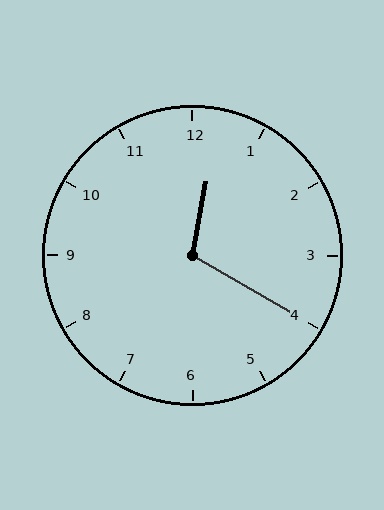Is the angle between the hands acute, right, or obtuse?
It is obtuse.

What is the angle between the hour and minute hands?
Approximately 110 degrees.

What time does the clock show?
12:20.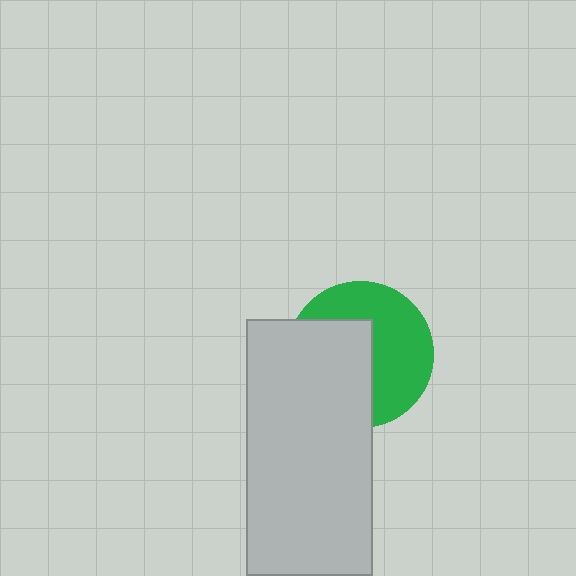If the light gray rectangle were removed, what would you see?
You would see the complete green circle.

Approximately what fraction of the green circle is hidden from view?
Roughly 48% of the green circle is hidden behind the light gray rectangle.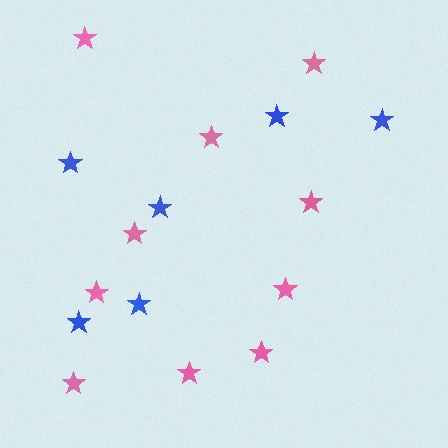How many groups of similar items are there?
There are 2 groups: one group of pink stars (10) and one group of blue stars (6).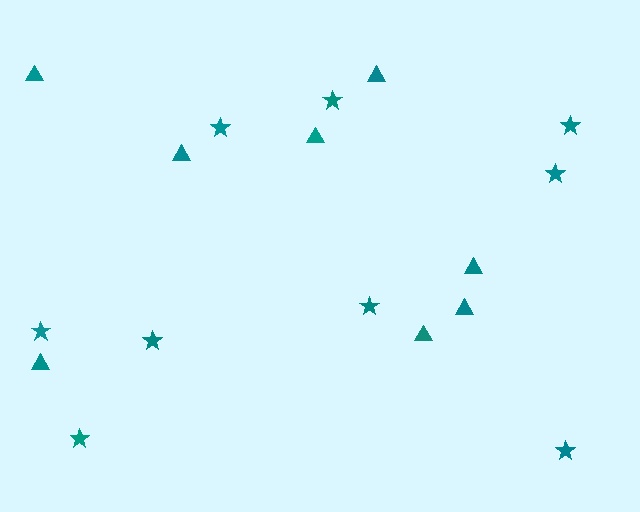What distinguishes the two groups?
There are 2 groups: one group of triangles (8) and one group of stars (9).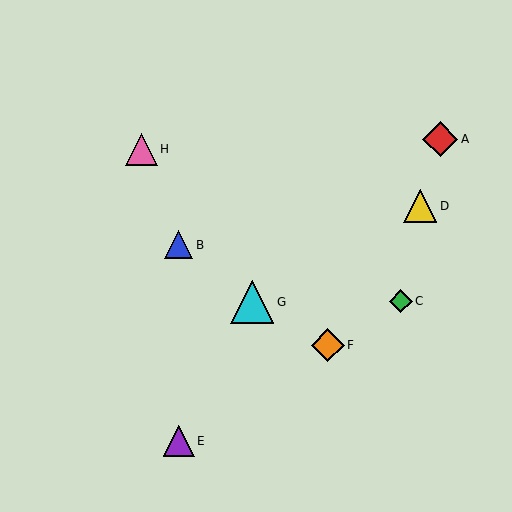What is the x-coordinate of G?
Object G is at x≈252.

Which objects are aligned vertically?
Objects B, E are aligned vertically.